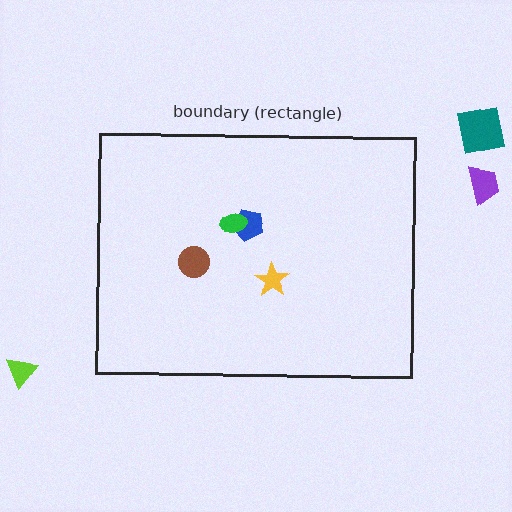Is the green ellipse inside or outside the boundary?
Inside.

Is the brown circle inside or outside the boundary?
Inside.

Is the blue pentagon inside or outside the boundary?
Inside.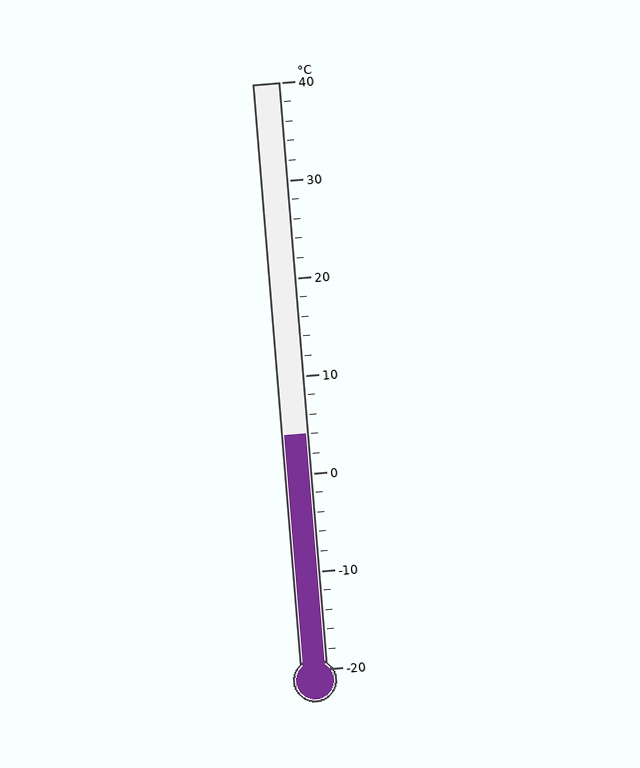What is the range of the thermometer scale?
The thermometer scale ranges from -20°C to 40°C.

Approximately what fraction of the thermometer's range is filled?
The thermometer is filled to approximately 40% of its range.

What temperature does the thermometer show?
The thermometer shows approximately 4°C.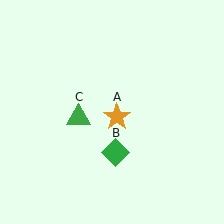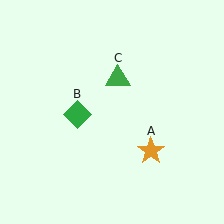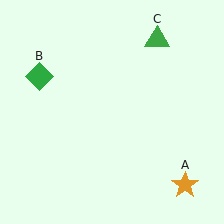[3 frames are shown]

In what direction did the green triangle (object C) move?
The green triangle (object C) moved up and to the right.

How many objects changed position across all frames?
3 objects changed position: orange star (object A), green diamond (object B), green triangle (object C).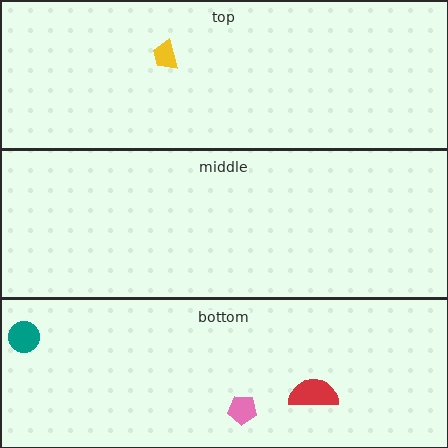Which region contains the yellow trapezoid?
The top region.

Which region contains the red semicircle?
The bottom region.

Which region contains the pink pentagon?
The bottom region.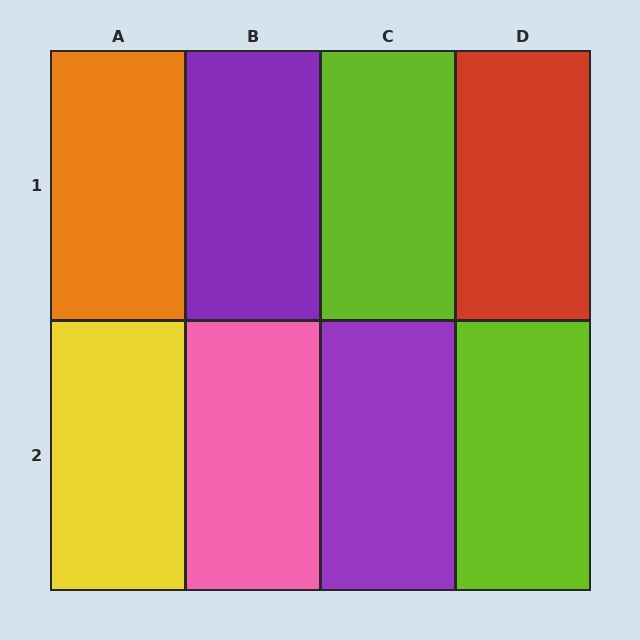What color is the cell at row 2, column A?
Yellow.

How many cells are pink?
1 cell is pink.